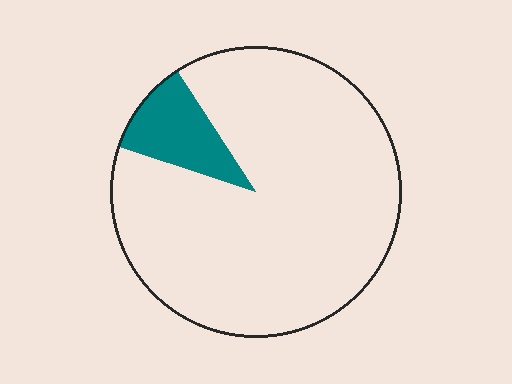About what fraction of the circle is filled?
About one tenth (1/10).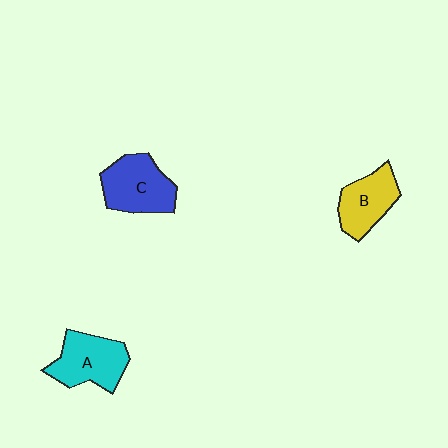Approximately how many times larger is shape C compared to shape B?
Approximately 1.2 times.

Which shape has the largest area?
Shape C (blue).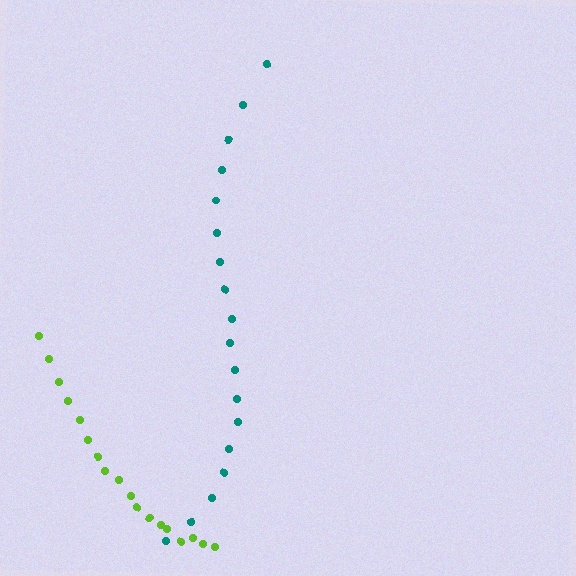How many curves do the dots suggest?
There are 2 distinct paths.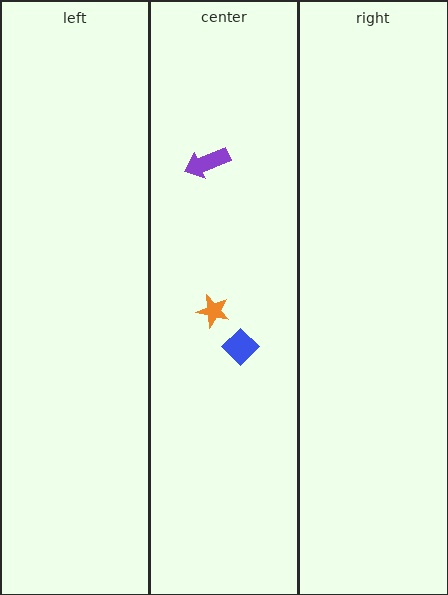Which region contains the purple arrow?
The center region.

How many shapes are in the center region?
3.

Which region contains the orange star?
The center region.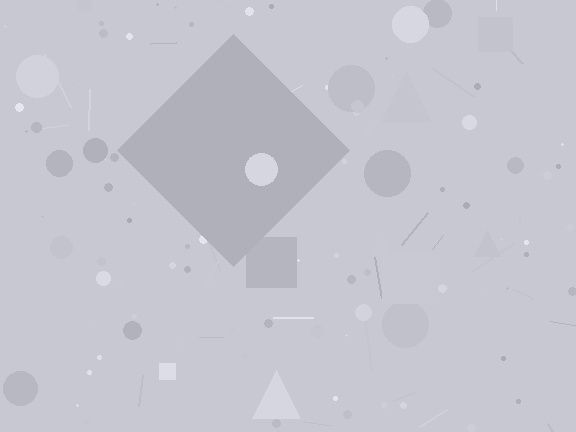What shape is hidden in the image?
A diamond is hidden in the image.